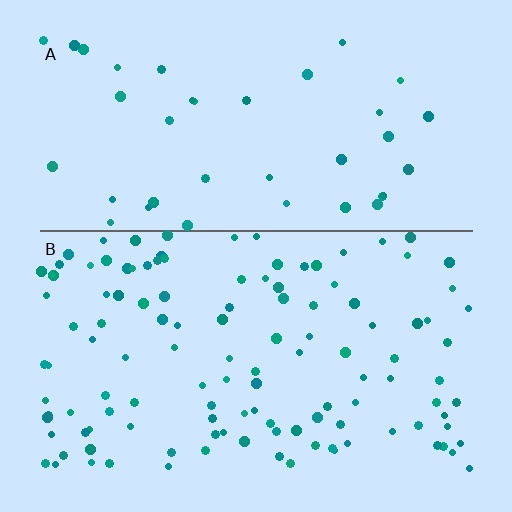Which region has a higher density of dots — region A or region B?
B (the bottom).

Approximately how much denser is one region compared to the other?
Approximately 3.0× — region B over region A.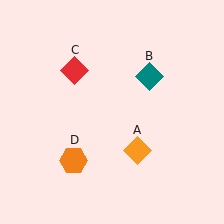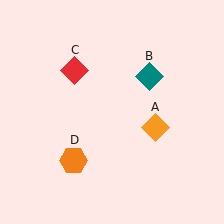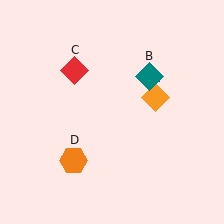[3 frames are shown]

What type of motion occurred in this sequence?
The orange diamond (object A) rotated counterclockwise around the center of the scene.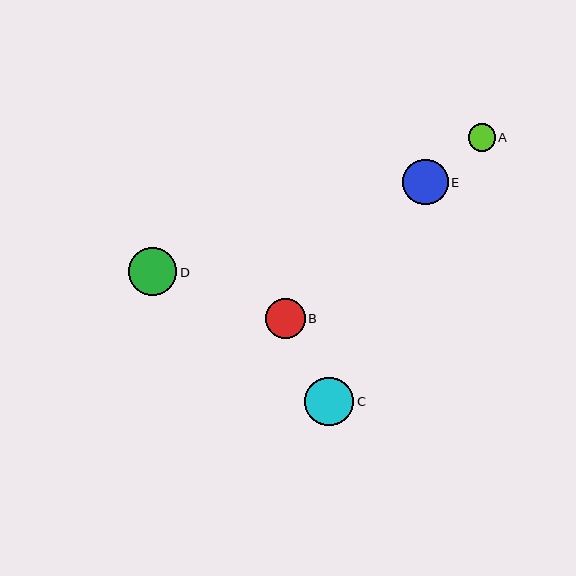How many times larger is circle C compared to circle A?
Circle C is approximately 1.8 times the size of circle A.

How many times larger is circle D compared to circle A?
Circle D is approximately 1.8 times the size of circle A.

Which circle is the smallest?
Circle A is the smallest with a size of approximately 27 pixels.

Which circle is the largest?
Circle C is the largest with a size of approximately 49 pixels.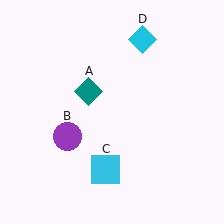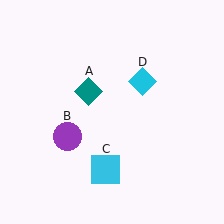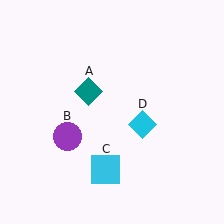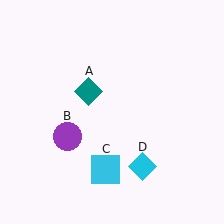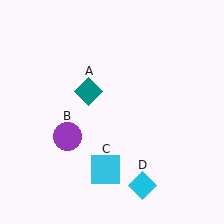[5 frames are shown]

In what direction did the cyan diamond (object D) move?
The cyan diamond (object D) moved down.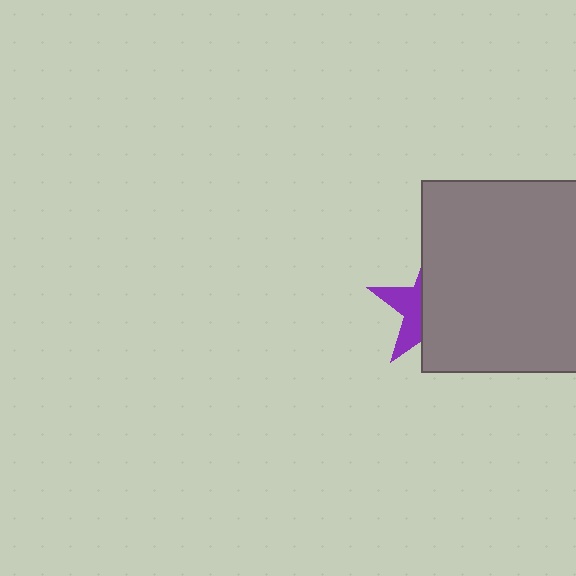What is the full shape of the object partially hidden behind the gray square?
The partially hidden object is a purple star.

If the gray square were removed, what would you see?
You would see the complete purple star.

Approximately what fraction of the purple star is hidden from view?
Roughly 64% of the purple star is hidden behind the gray square.